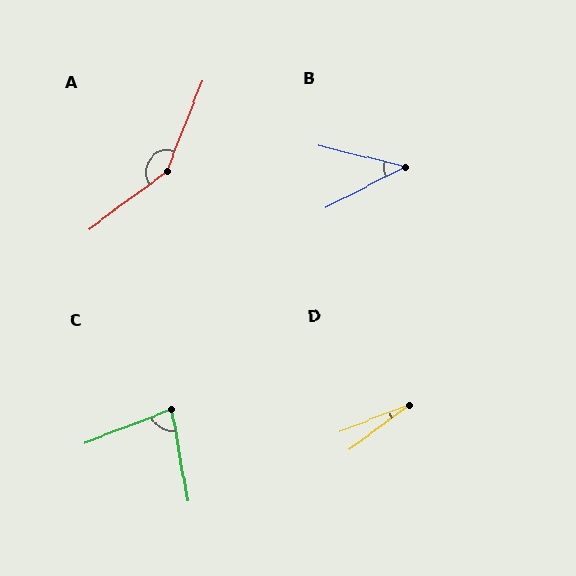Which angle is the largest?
A, at approximately 148 degrees.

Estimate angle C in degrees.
Approximately 79 degrees.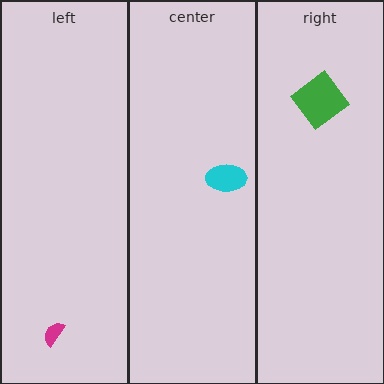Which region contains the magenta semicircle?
The left region.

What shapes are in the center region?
The cyan ellipse.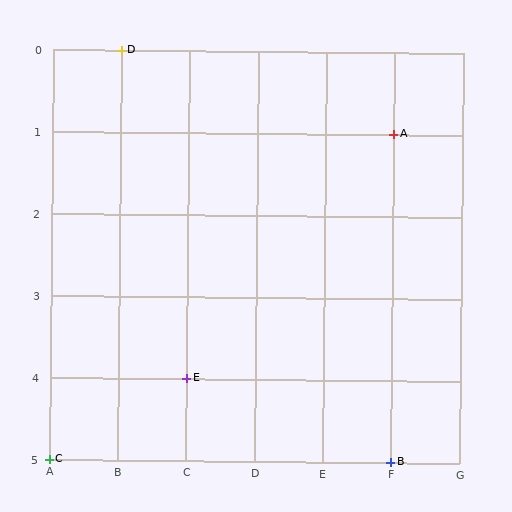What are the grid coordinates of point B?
Point B is at grid coordinates (F, 5).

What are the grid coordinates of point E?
Point E is at grid coordinates (C, 4).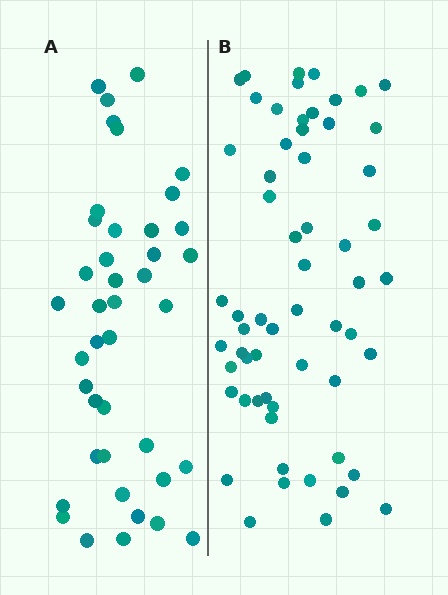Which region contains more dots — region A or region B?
Region B (the right region) has more dots.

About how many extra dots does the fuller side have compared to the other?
Region B has approximately 20 more dots than region A.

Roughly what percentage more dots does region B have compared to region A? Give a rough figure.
About 45% more.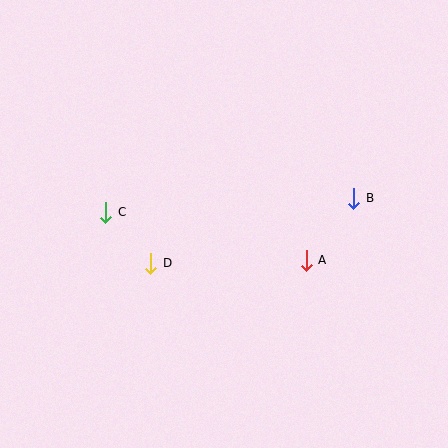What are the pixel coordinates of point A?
Point A is at (306, 260).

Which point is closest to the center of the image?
Point D at (151, 263) is closest to the center.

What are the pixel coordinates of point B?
Point B is at (354, 199).